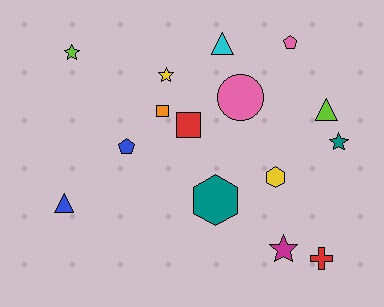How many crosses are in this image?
There is 1 cross.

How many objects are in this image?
There are 15 objects.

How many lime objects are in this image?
There are 2 lime objects.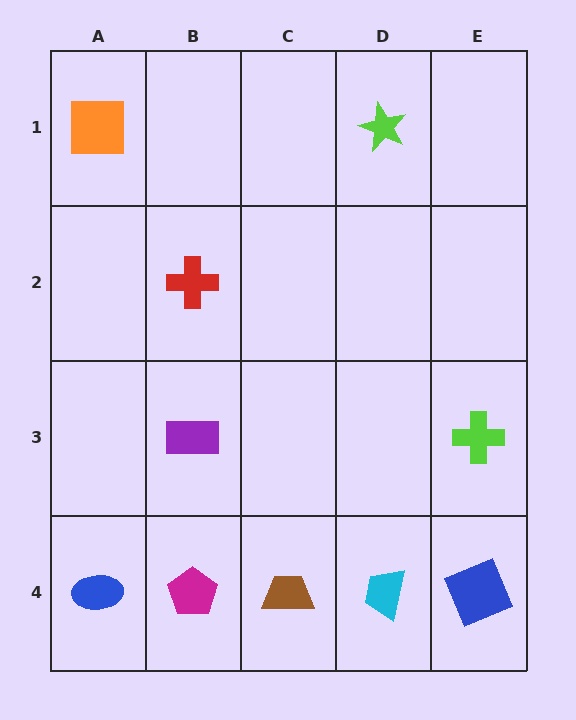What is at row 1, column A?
An orange square.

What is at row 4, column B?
A magenta pentagon.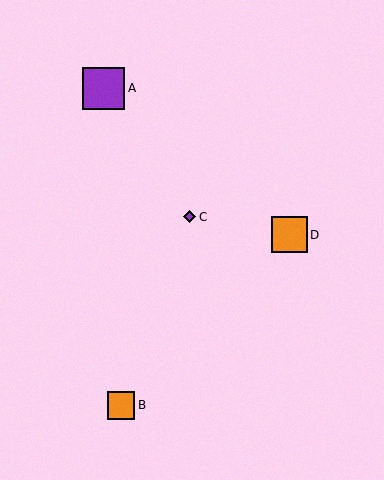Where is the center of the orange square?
The center of the orange square is at (289, 235).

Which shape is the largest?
The purple square (labeled A) is the largest.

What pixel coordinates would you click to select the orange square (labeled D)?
Click at (289, 235) to select the orange square D.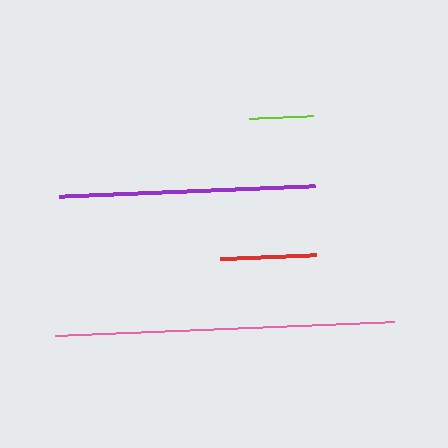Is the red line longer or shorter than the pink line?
The pink line is longer than the red line.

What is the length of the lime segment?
The lime segment is approximately 64 pixels long.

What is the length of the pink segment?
The pink segment is approximately 339 pixels long.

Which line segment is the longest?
The pink line is the longest at approximately 339 pixels.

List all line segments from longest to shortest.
From longest to shortest: pink, purple, red, lime.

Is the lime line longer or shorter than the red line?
The red line is longer than the lime line.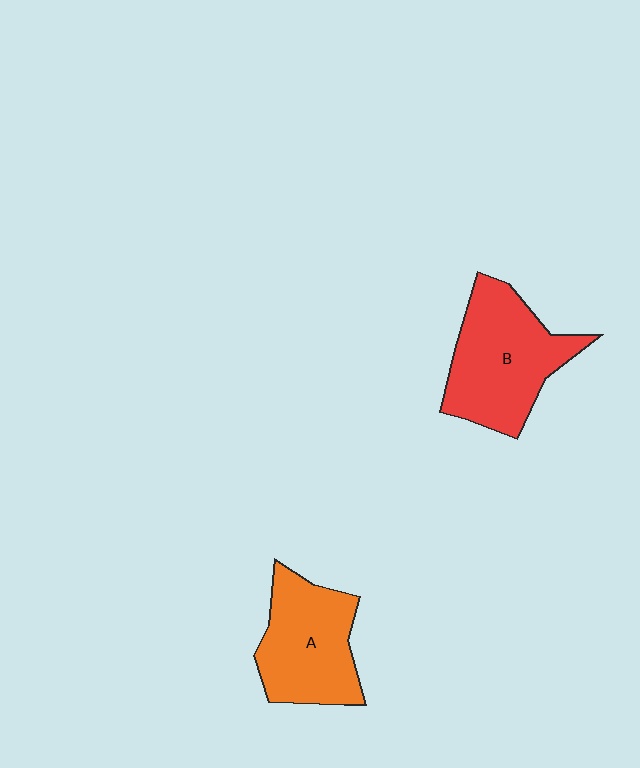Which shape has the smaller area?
Shape A (orange).